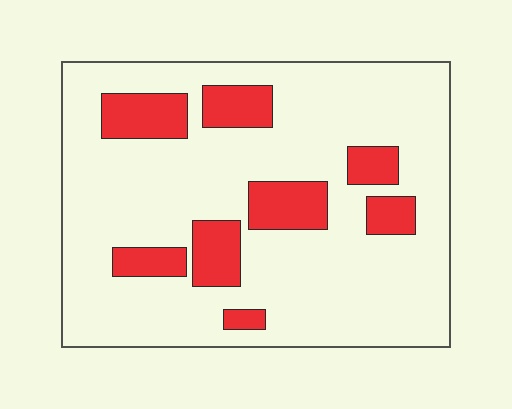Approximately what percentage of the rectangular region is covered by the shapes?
Approximately 20%.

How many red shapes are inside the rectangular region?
8.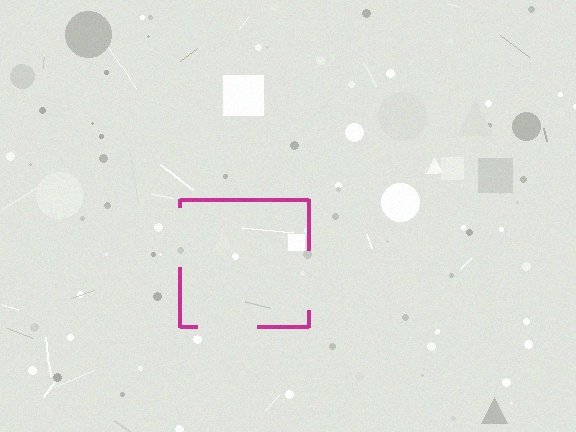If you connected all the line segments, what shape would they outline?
They would outline a square.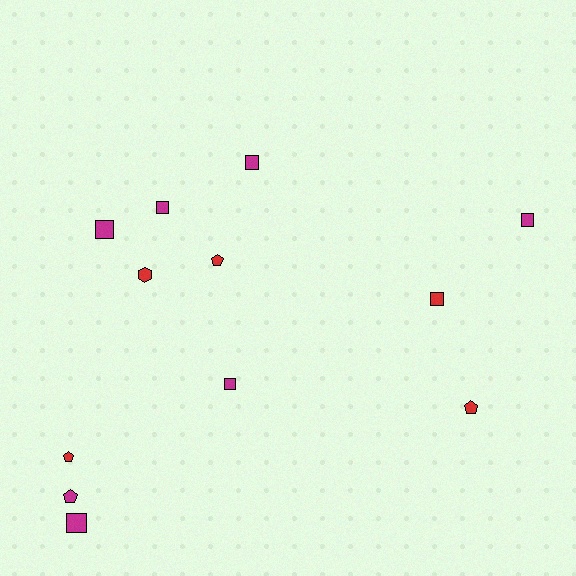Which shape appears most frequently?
Square, with 7 objects.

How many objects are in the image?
There are 12 objects.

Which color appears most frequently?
Magenta, with 7 objects.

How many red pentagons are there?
There are 3 red pentagons.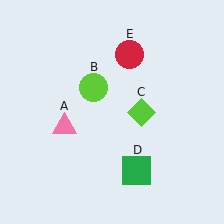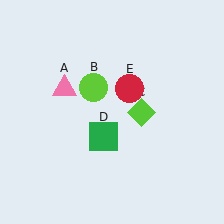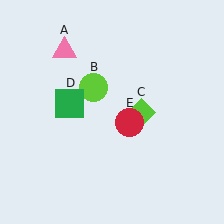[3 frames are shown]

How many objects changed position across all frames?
3 objects changed position: pink triangle (object A), green square (object D), red circle (object E).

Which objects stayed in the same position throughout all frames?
Lime circle (object B) and lime diamond (object C) remained stationary.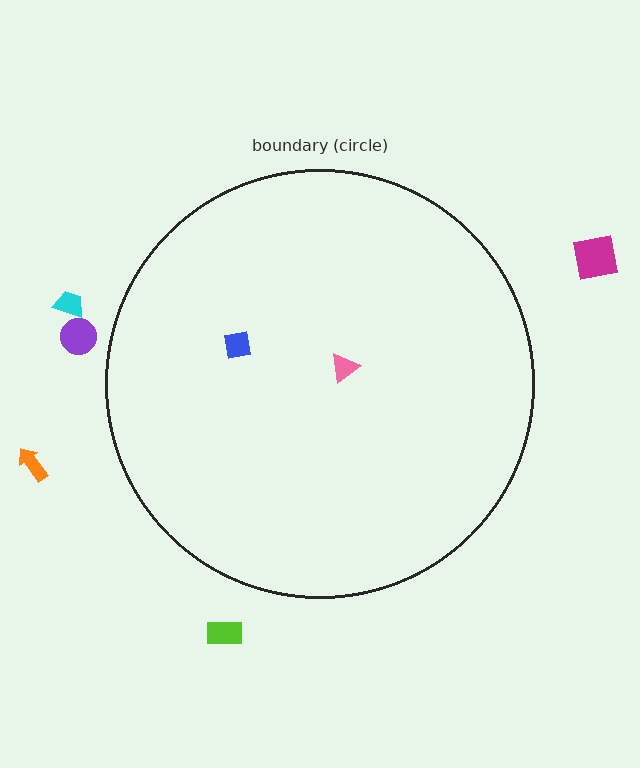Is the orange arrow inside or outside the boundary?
Outside.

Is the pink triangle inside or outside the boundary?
Inside.